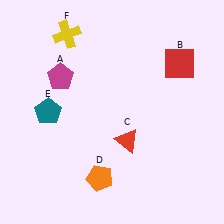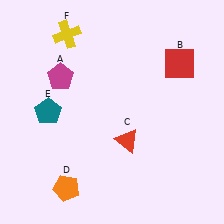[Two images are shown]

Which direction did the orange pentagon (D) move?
The orange pentagon (D) moved left.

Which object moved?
The orange pentagon (D) moved left.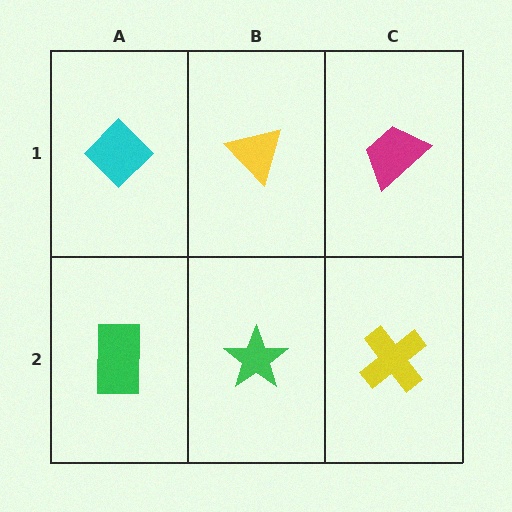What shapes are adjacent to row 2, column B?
A yellow triangle (row 1, column B), a green rectangle (row 2, column A), a yellow cross (row 2, column C).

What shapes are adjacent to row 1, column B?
A green star (row 2, column B), a cyan diamond (row 1, column A), a magenta trapezoid (row 1, column C).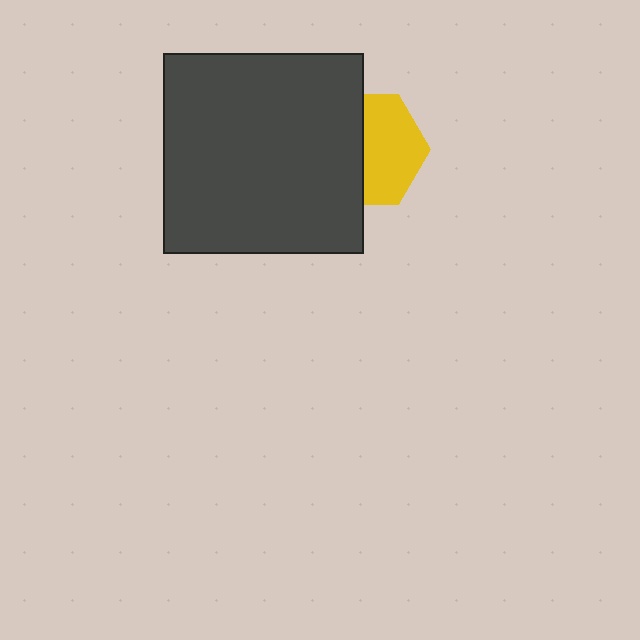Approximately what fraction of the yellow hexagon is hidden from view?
Roughly 46% of the yellow hexagon is hidden behind the dark gray square.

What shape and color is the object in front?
The object in front is a dark gray square.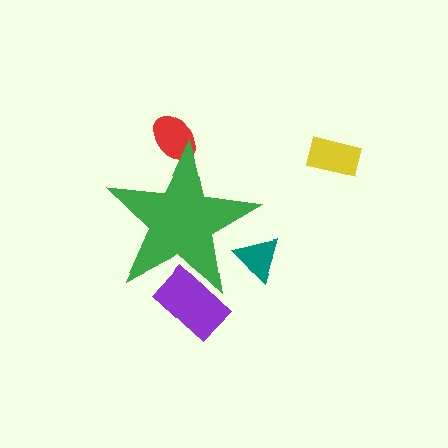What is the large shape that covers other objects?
A green star.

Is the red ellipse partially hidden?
Yes, the red ellipse is partially hidden behind the green star.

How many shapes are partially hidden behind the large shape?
3 shapes are partially hidden.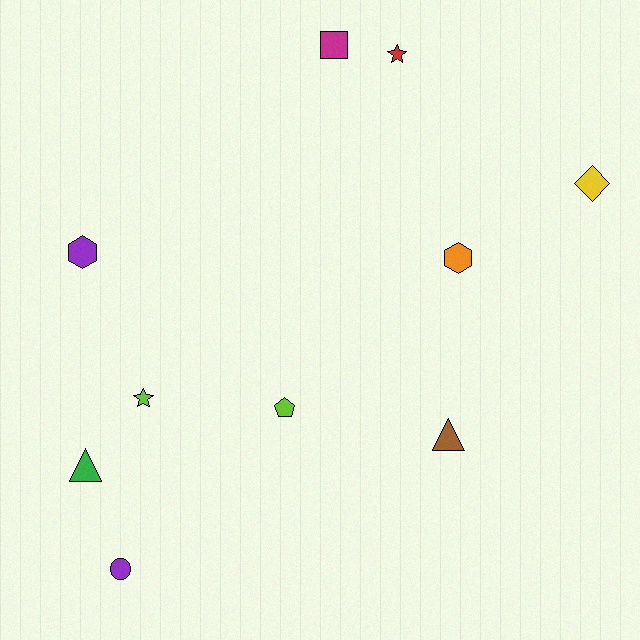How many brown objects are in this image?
There is 1 brown object.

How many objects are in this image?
There are 10 objects.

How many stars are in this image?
There are 2 stars.